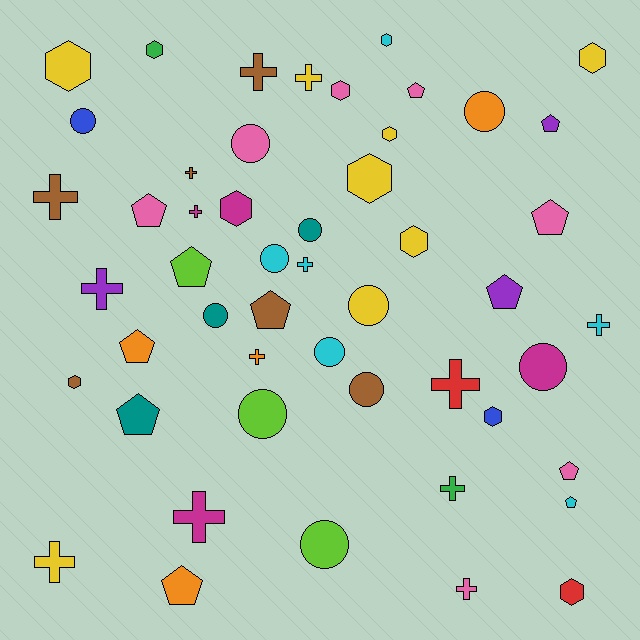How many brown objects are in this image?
There are 6 brown objects.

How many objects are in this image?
There are 50 objects.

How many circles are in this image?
There are 12 circles.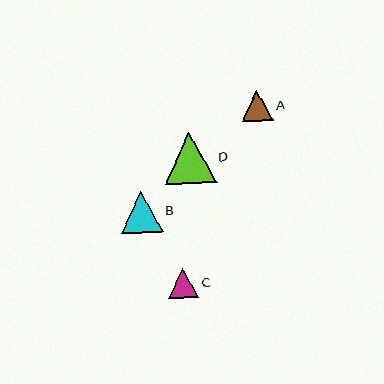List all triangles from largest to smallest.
From largest to smallest: D, B, A, C.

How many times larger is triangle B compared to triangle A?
Triangle B is approximately 1.3 times the size of triangle A.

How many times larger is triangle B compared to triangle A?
Triangle B is approximately 1.3 times the size of triangle A.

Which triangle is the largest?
Triangle D is the largest with a size of approximately 51 pixels.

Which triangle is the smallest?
Triangle C is the smallest with a size of approximately 30 pixels.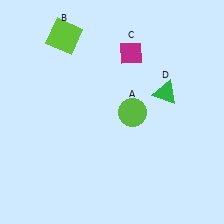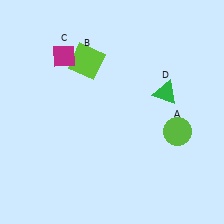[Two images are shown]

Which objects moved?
The objects that moved are: the lime circle (A), the lime square (B), the magenta diamond (C).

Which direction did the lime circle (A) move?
The lime circle (A) moved right.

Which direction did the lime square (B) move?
The lime square (B) moved down.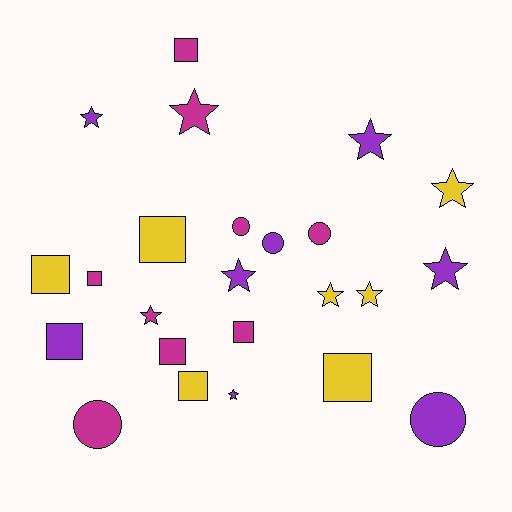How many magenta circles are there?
There are 3 magenta circles.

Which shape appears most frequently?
Star, with 10 objects.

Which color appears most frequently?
Magenta, with 9 objects.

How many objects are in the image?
There are 24 objects.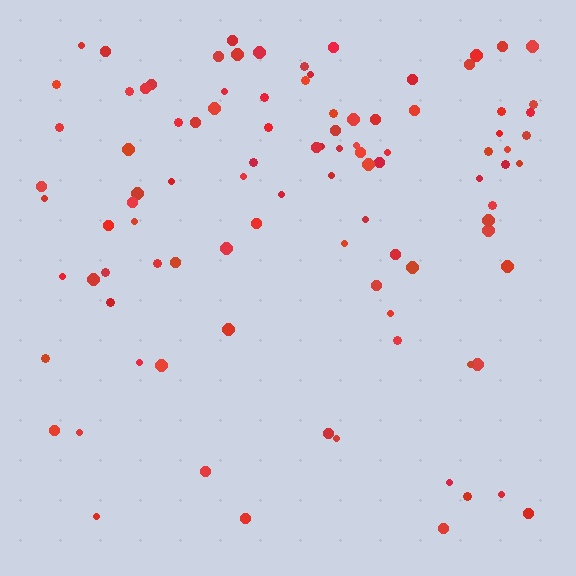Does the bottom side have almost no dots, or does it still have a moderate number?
Still a moderate number, just noticeably fewer than the top.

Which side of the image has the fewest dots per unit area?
The bottom.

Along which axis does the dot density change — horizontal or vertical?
Vertical.